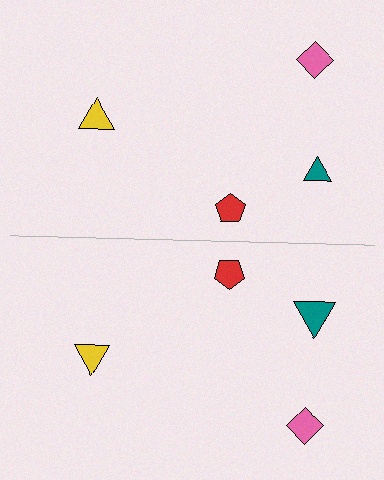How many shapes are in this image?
There are 8 shapes in this image.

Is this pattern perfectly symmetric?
No, the pattern is not perfectly symmetric. The teal triangle on the bottom side has a different size than its mirror counterpart.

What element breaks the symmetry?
The teal triangle on the bottom side has a different size than its mirror counterpart.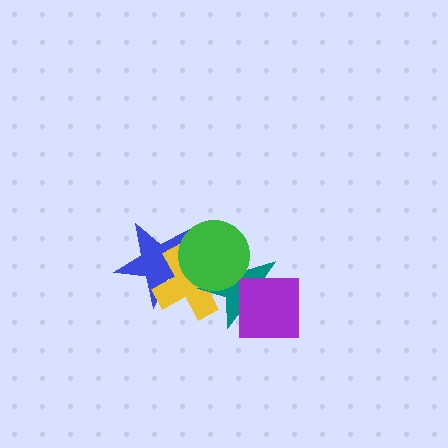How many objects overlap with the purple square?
1 object overlaps with the purple square.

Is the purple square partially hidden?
No, no other shape covers it.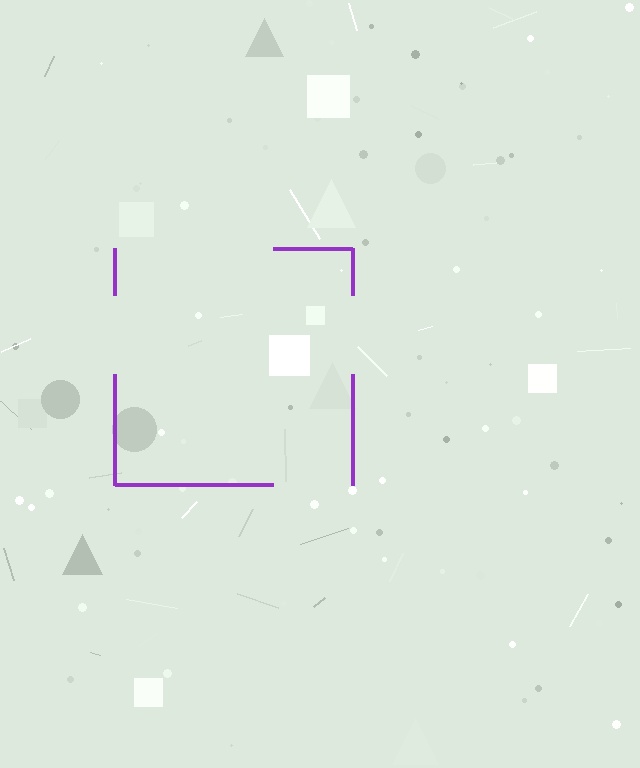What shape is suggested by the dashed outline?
The dashed outline suggests a square.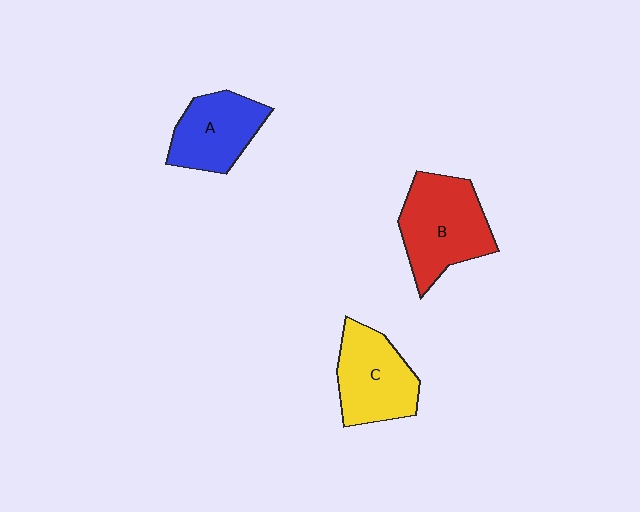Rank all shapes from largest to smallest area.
From largest to smallest: B (red), C (yellow), A (blue).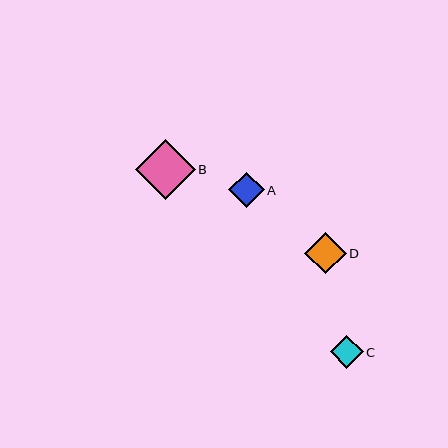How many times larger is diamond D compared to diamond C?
Diamond D is approximately 1.2 times the size of diamond C.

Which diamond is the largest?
Diamond B is the largest with a size of approximately 60 pixels.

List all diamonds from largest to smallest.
From largest to smallest: B, D, A, C.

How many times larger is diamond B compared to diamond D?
Diamond B is approximately 1.4 times the size of diamond D.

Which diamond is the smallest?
Diamond C is the smallest with a size of approximately 33 pixels.